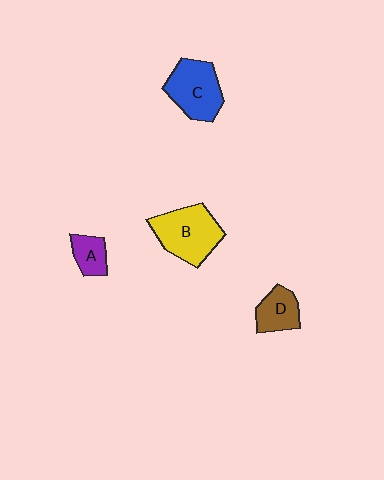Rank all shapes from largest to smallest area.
From largest to smallest: B (yellow), C (blue), D (brown), A (purple).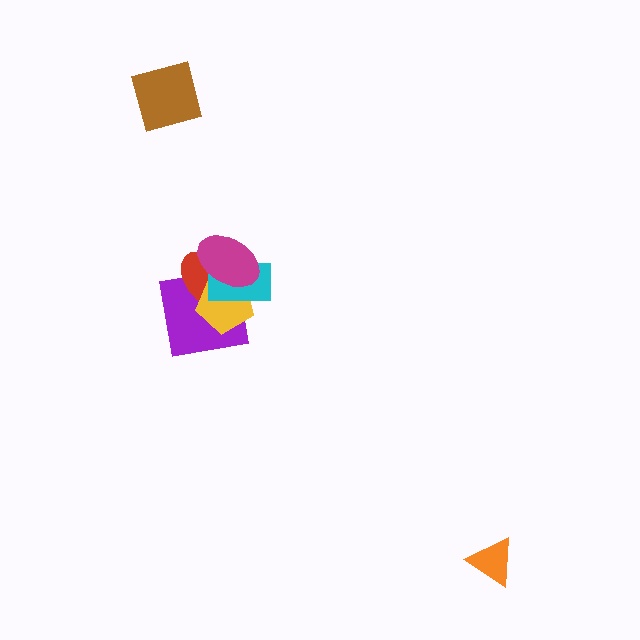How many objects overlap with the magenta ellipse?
4 objects overlap with the magenta ellipse.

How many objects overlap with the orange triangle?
0 objects overlap with the orange triangle.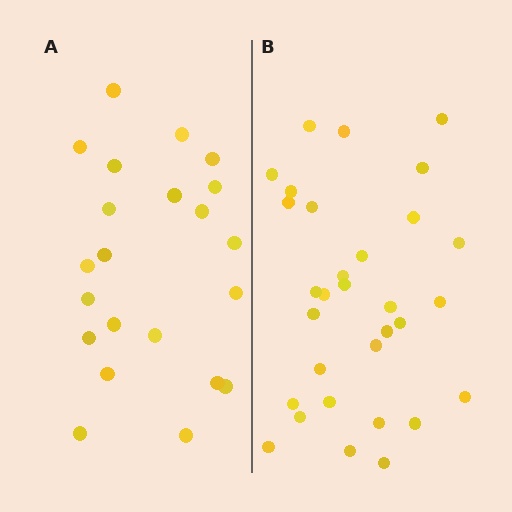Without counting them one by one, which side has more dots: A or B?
Region B (the right region) has more dots.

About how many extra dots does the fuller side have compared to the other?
Region B has roughly 8 or so more dots than region A.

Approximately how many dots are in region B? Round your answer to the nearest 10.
About 30 dots. (The exact count is 31, which rounds to 30.)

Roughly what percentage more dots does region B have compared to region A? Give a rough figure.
About 40% more.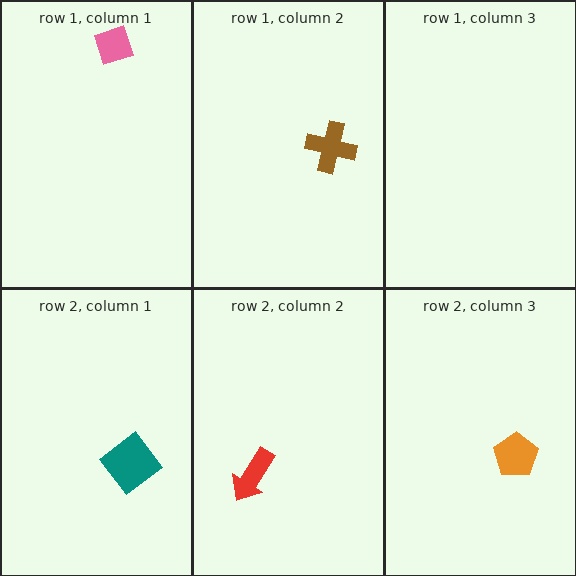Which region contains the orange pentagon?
The row 2, column 3 region.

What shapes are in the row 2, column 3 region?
The orange pentagon.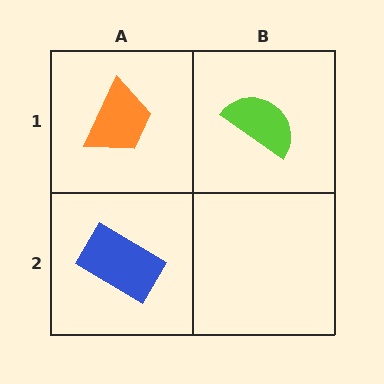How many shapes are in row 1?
2 shapes.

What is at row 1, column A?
An orange trapezoid.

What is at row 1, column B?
A lime semicircle.